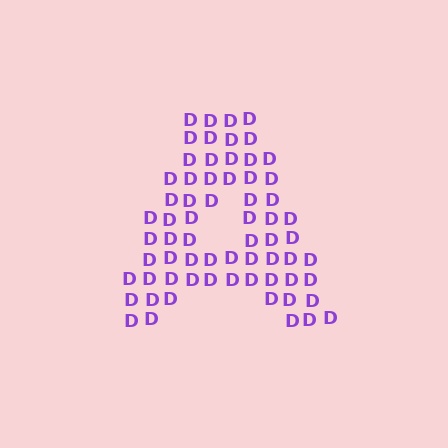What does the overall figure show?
The overall figure shows the letter A.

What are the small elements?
The small elements are letter D's.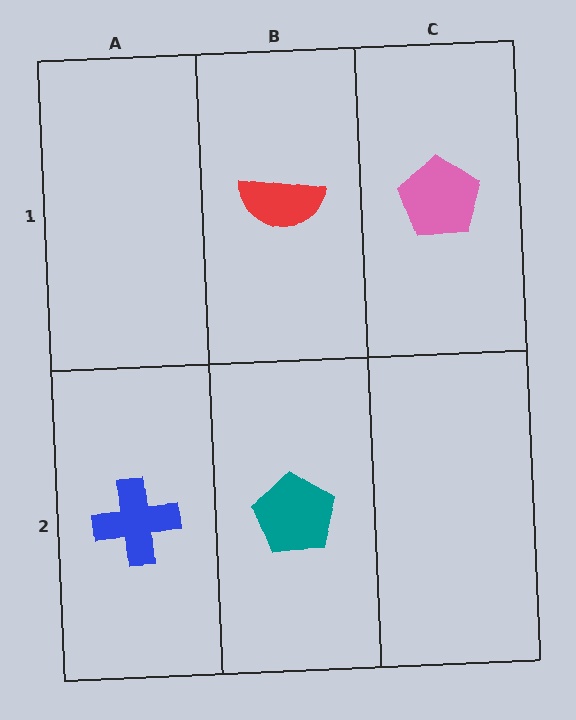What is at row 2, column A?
A blue cross.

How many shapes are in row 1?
2 shapes.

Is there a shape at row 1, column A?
No, that cell is empty.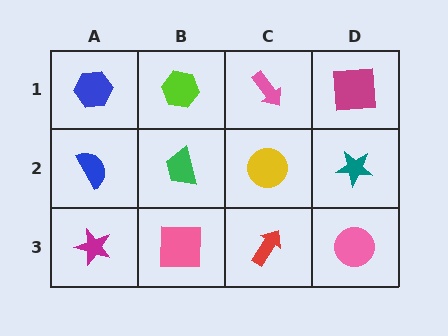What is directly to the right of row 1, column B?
A pink arrow.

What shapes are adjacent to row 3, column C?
A yellow circle (row 2, column C), a pink square (row 3, column B), a pink circle (row 3, column D).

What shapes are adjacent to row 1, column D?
A teal star (row 2, column D), a pink arrow (row 1, column C).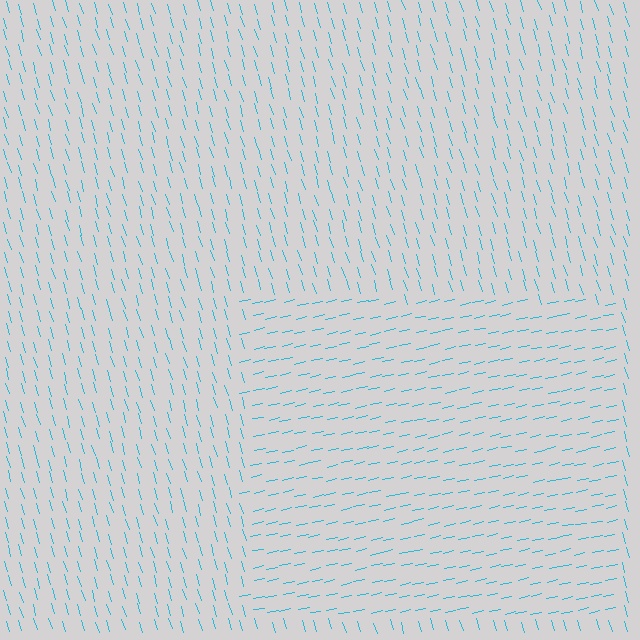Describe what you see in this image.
The image is filled with small cyan line segments. A rectangle region in the image has lines oriented differently from the surrounding lines, creating a visible texture boundary.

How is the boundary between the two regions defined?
The boundary is defined purely by a change in line orientation (approximately 85 degrees difference). All lines are the same color and thickness.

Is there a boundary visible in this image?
Yes, there is a texture boundary formed by a change in line orientation.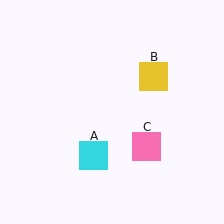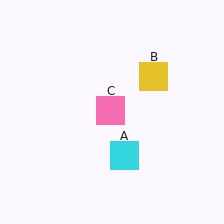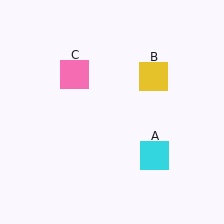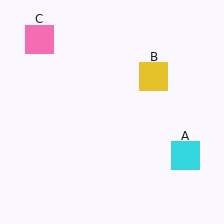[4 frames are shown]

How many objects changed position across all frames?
2 objects changed position: cyan square (object A), pink square (object C).